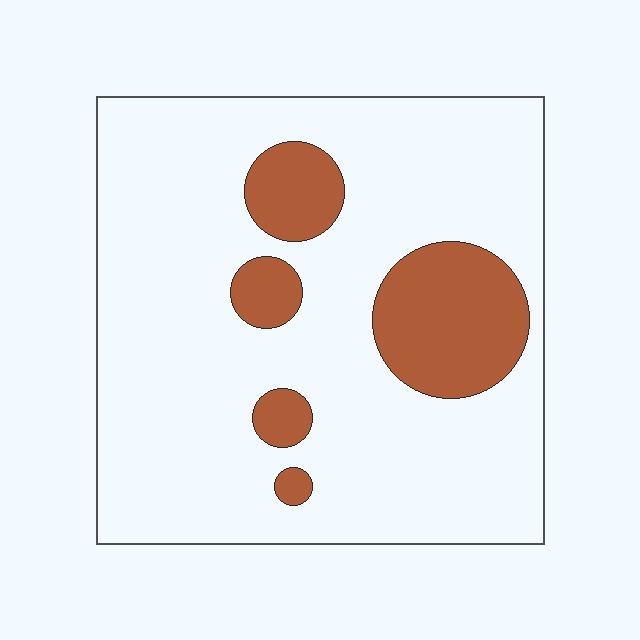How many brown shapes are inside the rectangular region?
5.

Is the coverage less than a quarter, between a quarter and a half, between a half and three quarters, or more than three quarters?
Less than a quarter.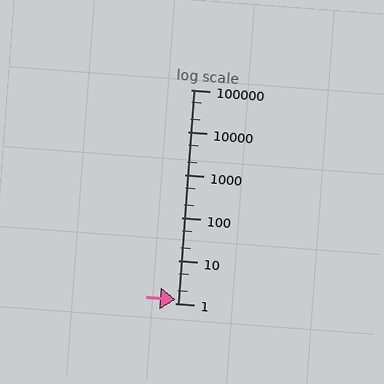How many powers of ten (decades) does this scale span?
The scale spans 5 decades, from 1 to 100000.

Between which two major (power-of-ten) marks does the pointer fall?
The pointer is between 1 and 10.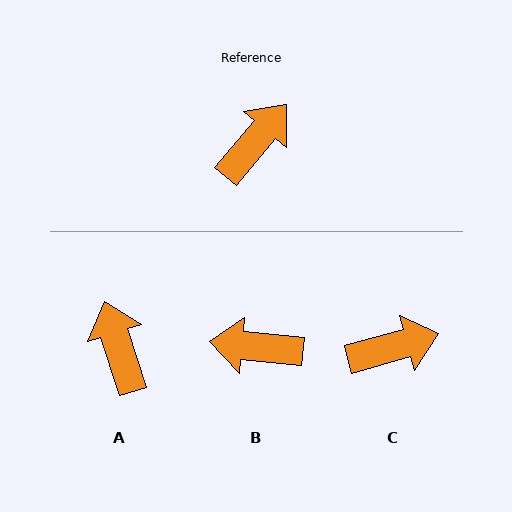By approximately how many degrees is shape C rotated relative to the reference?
Approximately 34 degrees clockwise.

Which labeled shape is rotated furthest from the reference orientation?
B, about 124 degrees away.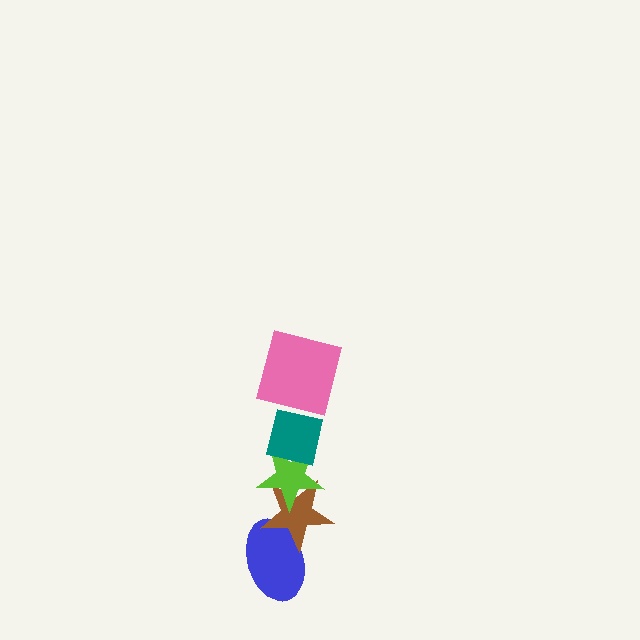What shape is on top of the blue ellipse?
The brown star is on top of the blue ellipse.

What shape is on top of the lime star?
The teal square is on top of the lime star.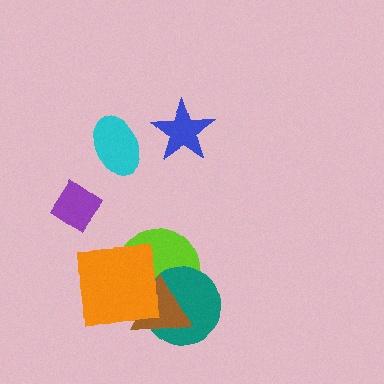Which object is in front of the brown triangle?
The orange square is in front of the brown triangle.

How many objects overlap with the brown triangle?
3 objects overlap with the brown triangle.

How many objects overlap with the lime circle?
3 objects overlap with the lime circle.